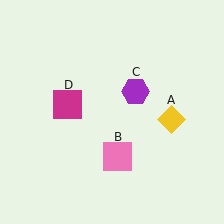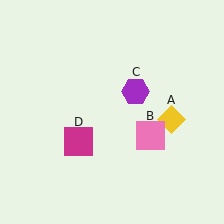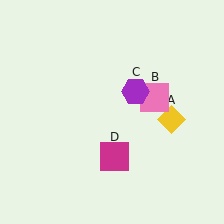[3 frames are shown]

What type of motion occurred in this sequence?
The pink square (object B), magenta square (object D) rotated counterclockwise around the center of the scene.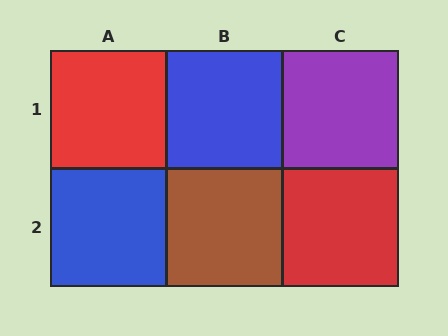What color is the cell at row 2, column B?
Brown.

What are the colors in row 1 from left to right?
Red, blue, purple.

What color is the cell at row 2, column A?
Blue.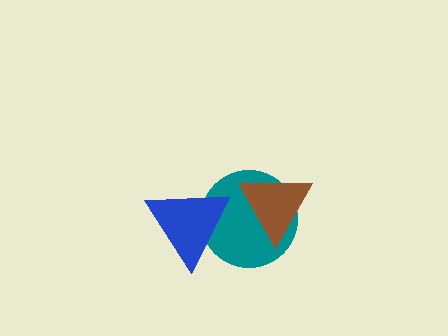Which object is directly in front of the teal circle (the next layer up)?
The brown triangle is directly in front of the teal circle.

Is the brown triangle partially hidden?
No, no other shape covers it.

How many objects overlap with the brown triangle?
1 object overlaps with the brown triangle.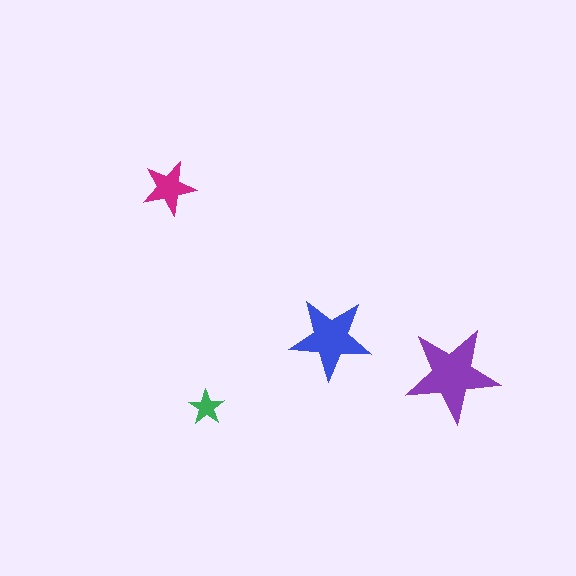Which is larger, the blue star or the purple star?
The purple one.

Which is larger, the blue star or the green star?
The blue one.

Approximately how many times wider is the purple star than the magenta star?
About 1.5 times wider.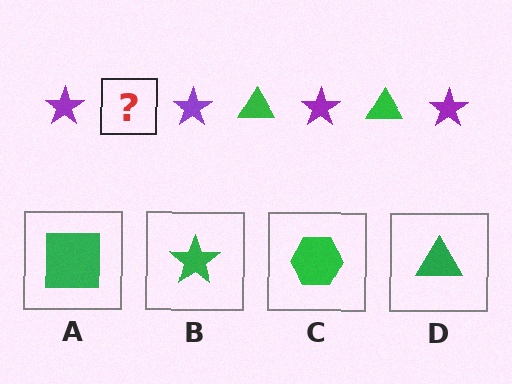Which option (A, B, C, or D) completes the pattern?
D.